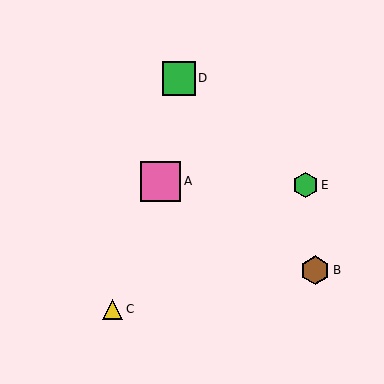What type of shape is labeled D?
Shape D is a green square.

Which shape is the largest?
The pink square (labeled A) is the largest.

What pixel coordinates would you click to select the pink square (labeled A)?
Click at (161, 181) to select the pink square A.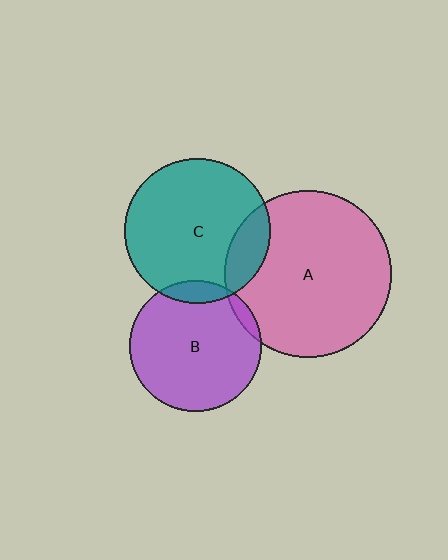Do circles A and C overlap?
Yes.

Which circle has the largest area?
Circle A (pink).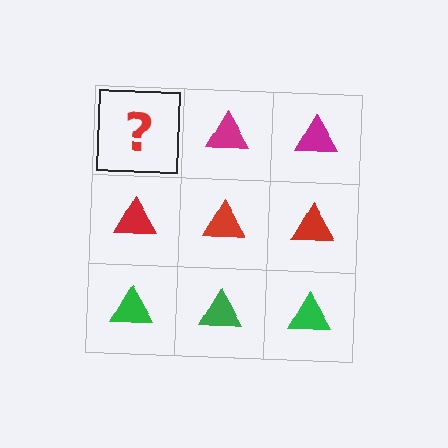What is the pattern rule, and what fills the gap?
The rule is that each row has a consistent color. The gap should be filled with a magenta triangle.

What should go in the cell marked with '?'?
The missing cell should contain a magenta triangle.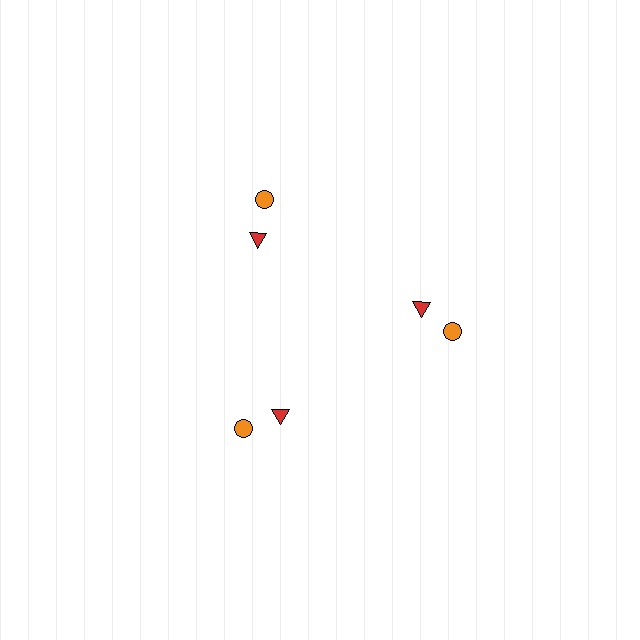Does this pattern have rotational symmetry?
Yes, this pattern has 3-fold rotational symmetry. It looks the same after rotating 120 degrees around the center.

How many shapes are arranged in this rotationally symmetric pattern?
There are 6 shapes, arranged in 3 groups of 2.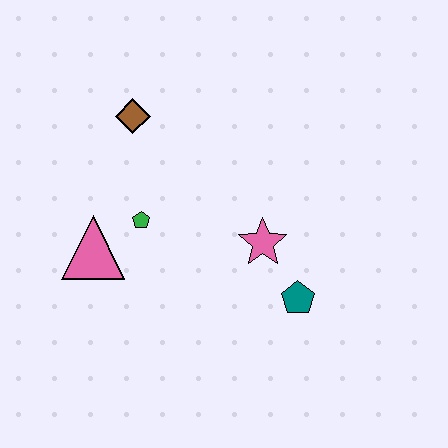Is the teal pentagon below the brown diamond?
Yes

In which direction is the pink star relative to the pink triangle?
The pink star is to the right of the pink triangle.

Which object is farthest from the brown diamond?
The teal pentagon is farthest from the brown diamond.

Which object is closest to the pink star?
The teal pentagon is closest to the pink star.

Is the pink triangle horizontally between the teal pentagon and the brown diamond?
No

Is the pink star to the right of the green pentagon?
Yes